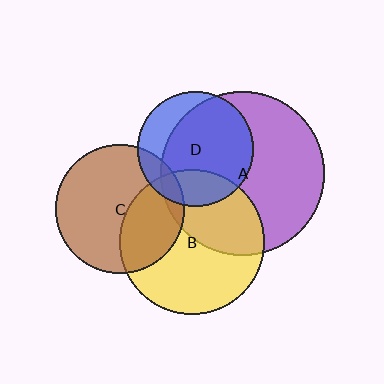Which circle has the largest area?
Circle A (purple).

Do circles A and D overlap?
Yes.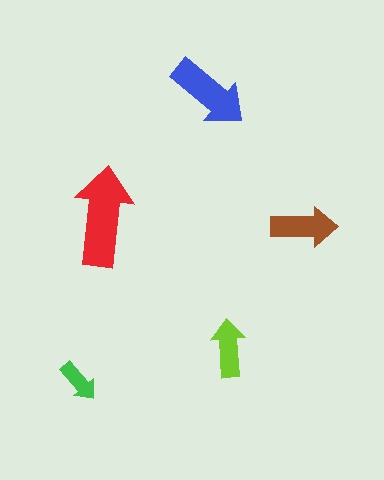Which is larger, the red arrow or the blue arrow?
The red one.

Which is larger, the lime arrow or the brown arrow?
The brown one.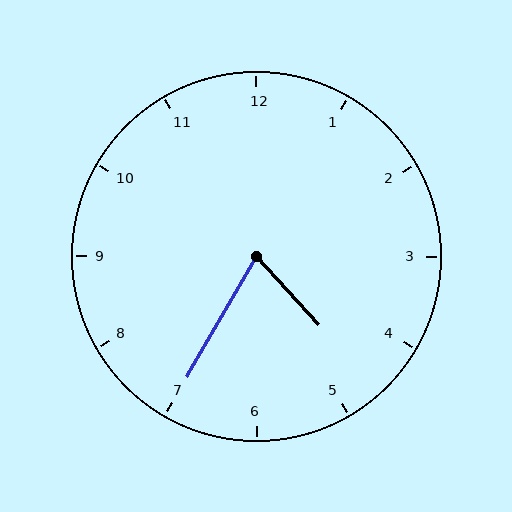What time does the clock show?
4:35.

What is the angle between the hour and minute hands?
Approximately 72 degrees.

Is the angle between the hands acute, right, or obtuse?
It is acute.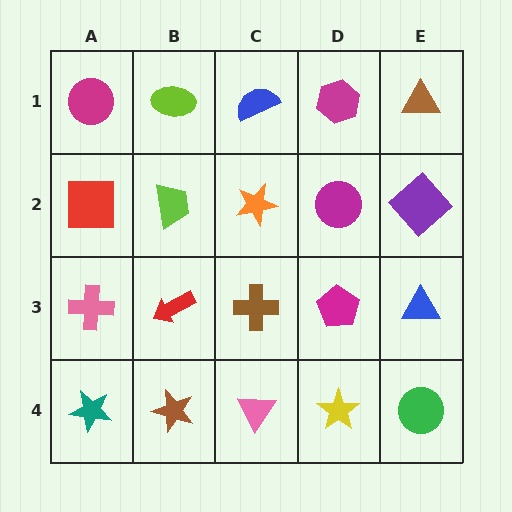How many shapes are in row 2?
5 shapes.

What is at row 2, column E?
A purple diamond.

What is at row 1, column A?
A magenta circle.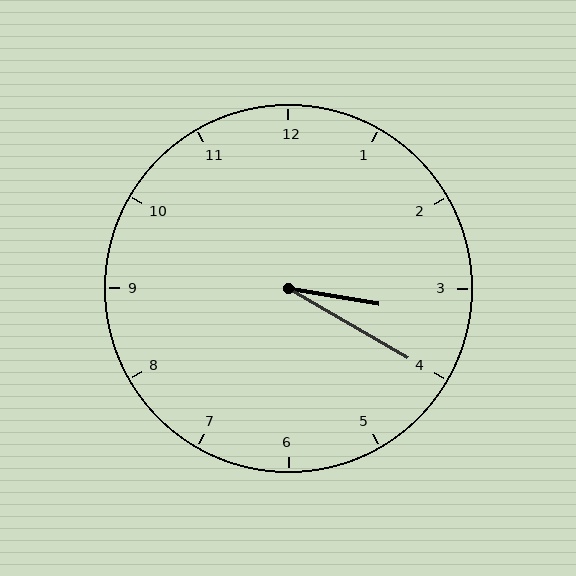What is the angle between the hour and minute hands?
Approximately 20 degrees.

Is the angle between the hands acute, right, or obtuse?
It is acute.